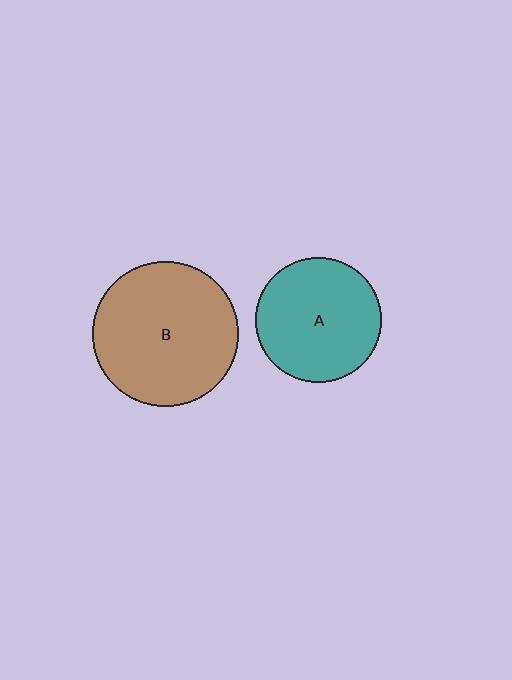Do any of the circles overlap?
No, none of the circles overlap.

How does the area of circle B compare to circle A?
Approximately 1.3 times.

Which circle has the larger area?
Circle B (brown).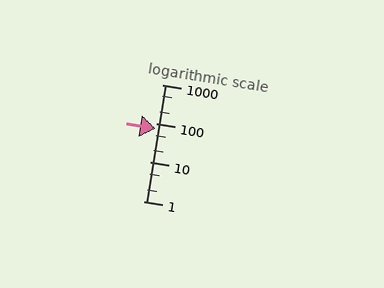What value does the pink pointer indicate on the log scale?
The pointer indicates approximately 73.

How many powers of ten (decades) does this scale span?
The scale spans 3 decades, from 1 to 1000.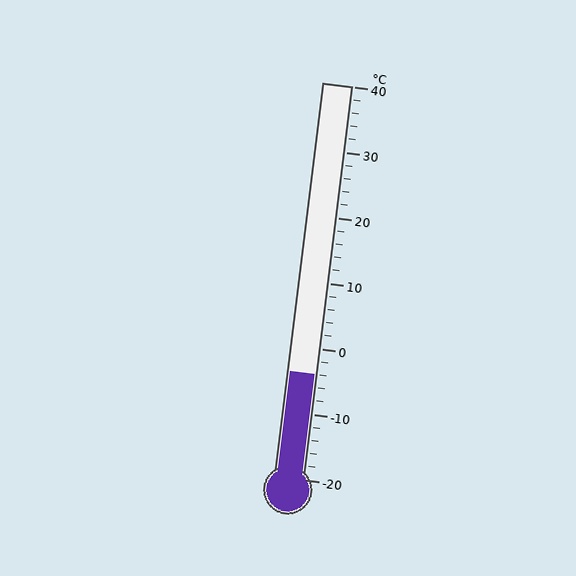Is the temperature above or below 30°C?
The temperature is below 30°C.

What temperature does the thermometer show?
The thermometer shows approximately -4°C.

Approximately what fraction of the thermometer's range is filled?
The thermometer is filled to approximately 25% of its range.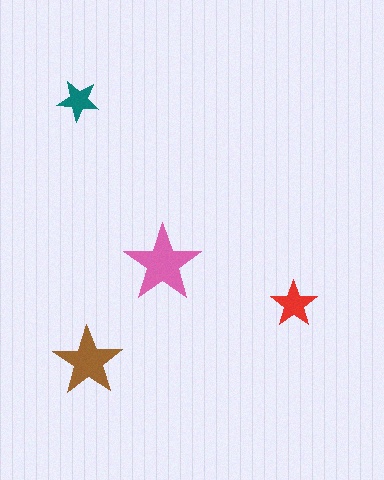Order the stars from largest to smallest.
the pink one, the brown one, the red one, the teal one.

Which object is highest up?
The teal star is topmost.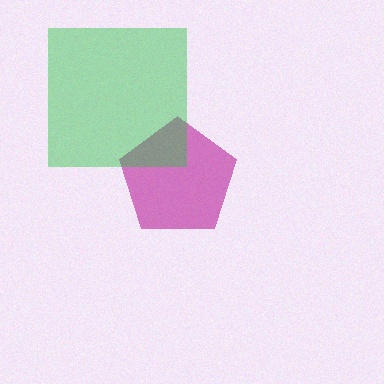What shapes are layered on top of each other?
The layered shapes are: a magenta pentagon, a green square.